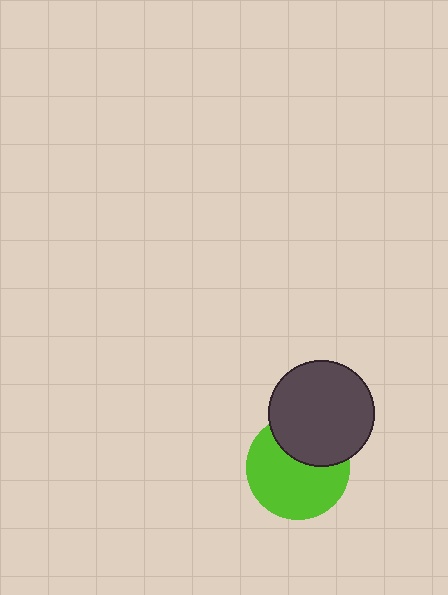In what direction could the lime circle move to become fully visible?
The lime circle could move down. That would shift it out from behind the dark gray circle entirely.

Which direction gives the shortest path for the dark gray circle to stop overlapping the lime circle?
Moving up gives the shortest separation.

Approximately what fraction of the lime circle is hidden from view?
Roughly 34% of the lime circle is hidden behind the dark gray circle.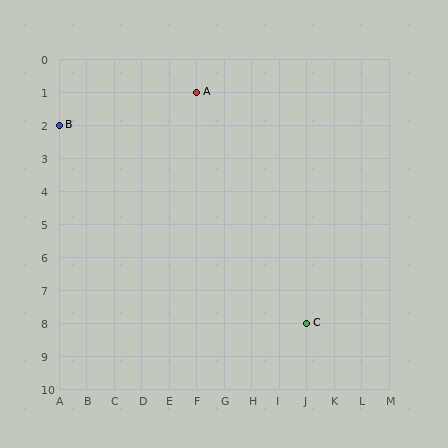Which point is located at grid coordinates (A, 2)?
Point B is at (A, 2).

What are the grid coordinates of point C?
Point C is at grid coordinates (J, 8).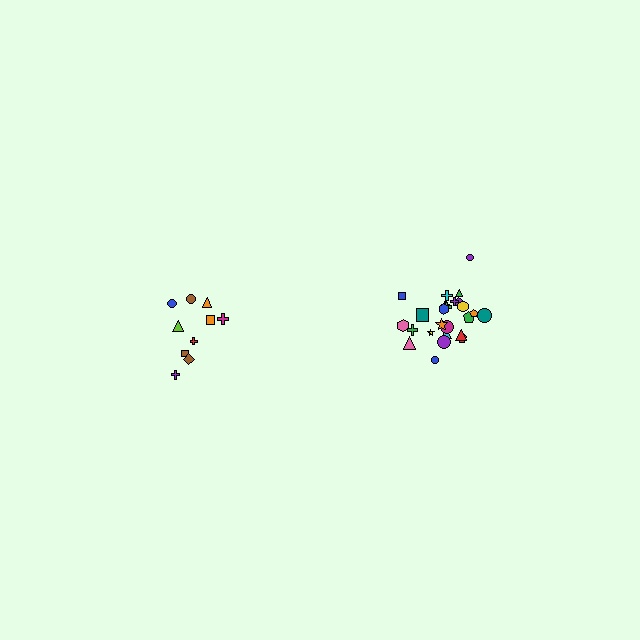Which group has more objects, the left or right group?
The right group.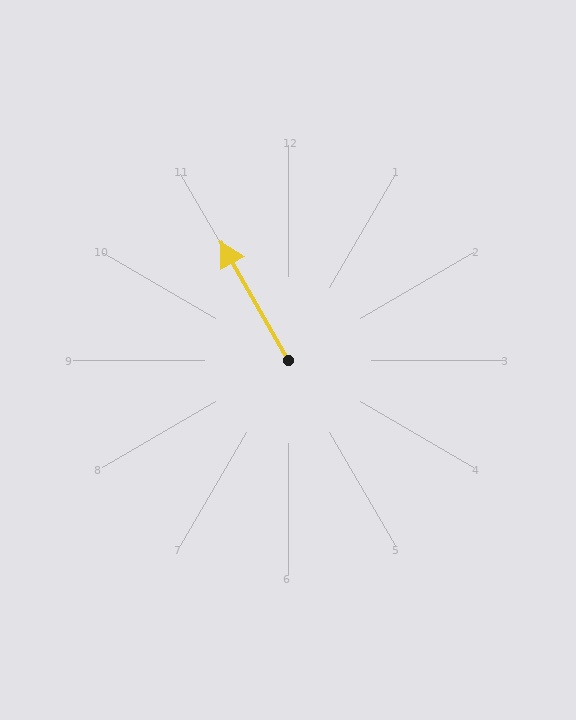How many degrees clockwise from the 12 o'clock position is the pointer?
Approximately 330 degrees.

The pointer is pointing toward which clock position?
Roughly 11 o'clock.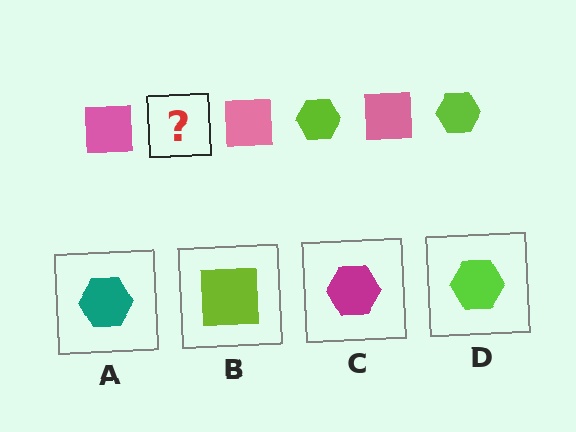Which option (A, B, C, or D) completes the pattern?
D.